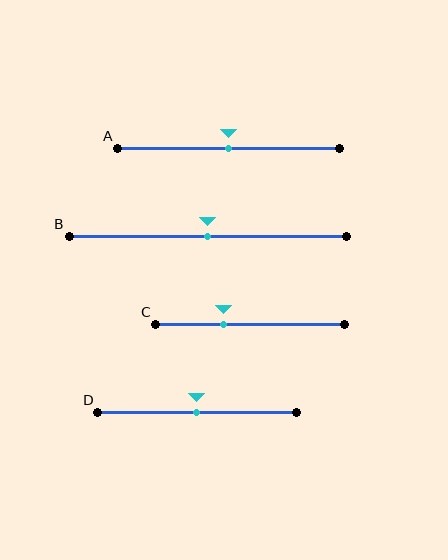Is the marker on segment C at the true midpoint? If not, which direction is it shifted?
No, the marker on segment C is shifted to the left by about 14% of the segment length.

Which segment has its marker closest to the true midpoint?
Segment A has its marker closest to the true midpoint.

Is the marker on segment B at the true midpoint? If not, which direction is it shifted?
Yes, the marker on segment B is at the true midpoint.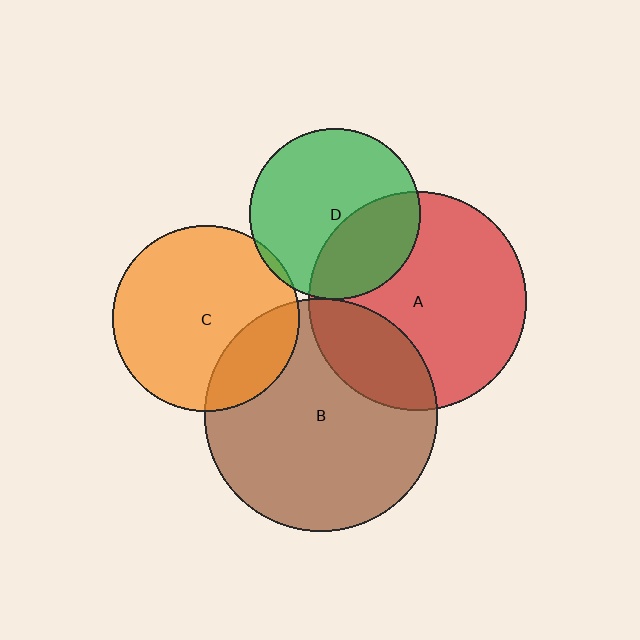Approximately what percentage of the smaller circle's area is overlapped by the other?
Approximately 5%.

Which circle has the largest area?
Circle B (brown).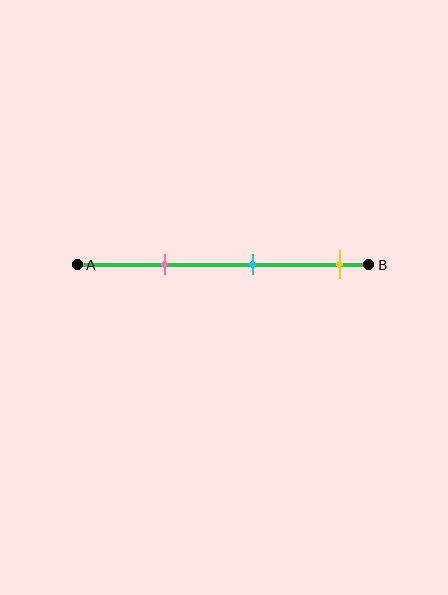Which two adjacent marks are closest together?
The pink and cyan marks are the closest adjacent pair.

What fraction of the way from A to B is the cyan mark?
The cyan mark is approximately 60% (0.6) of the way from A to B.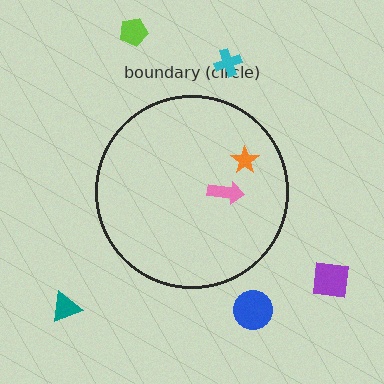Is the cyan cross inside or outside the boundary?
Outside.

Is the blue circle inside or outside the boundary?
Outside.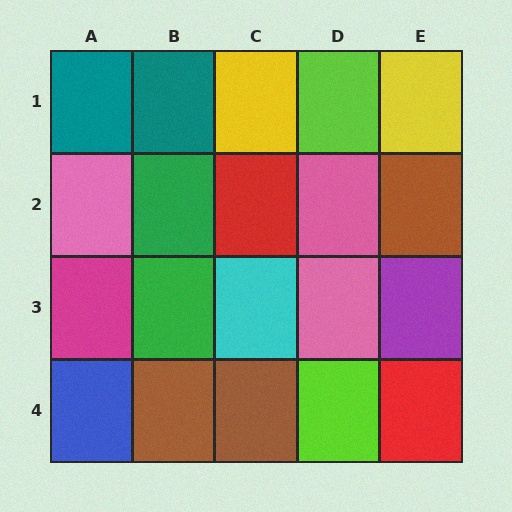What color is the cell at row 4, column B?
Brown.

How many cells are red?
2 cells are red.